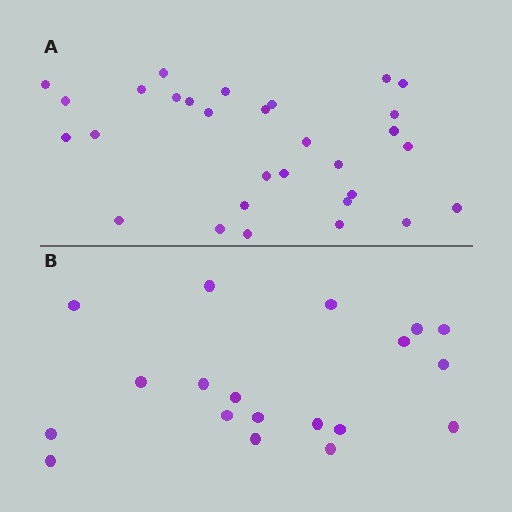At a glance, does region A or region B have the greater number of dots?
Region A (the top region) has more dots.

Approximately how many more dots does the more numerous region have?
Region A has roughly 12 or so more dots than region B.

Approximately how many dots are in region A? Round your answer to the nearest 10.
About 30 dots.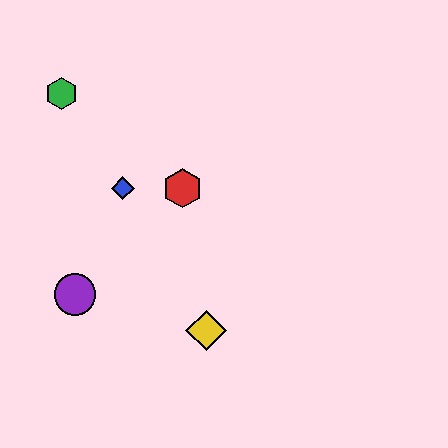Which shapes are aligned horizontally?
The red hexagon, the blue diamond are aligned horizontally.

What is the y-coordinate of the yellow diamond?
The yellow diamond is at y≈330.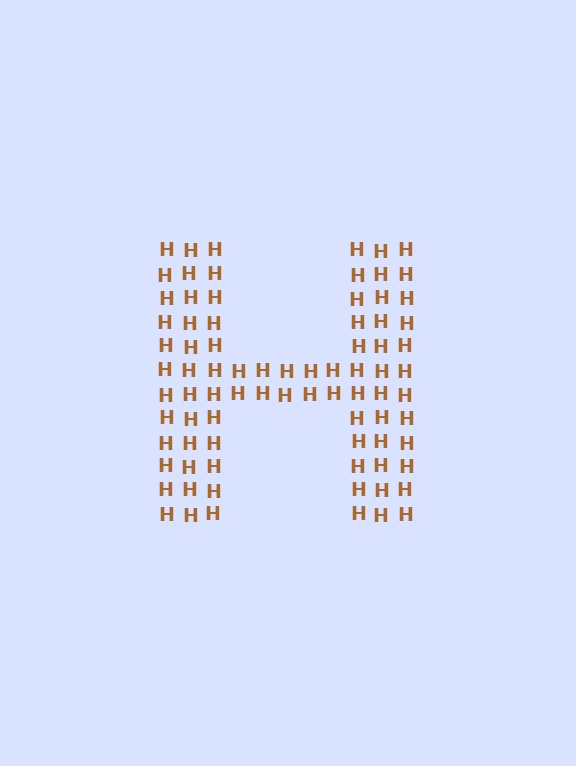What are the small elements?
The small elements are letter H's.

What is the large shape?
The large shape is the letter H.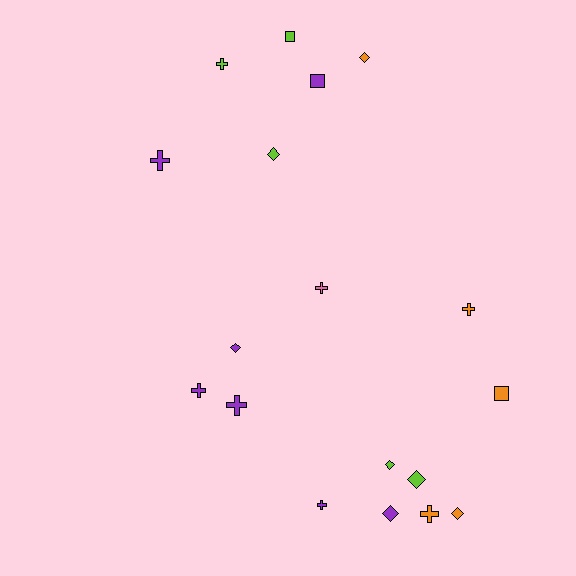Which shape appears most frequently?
Cross, with 8 objects.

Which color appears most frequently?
Purple, with 7 objects.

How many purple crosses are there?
There are 4 purple crosses.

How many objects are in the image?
There are 18 objects.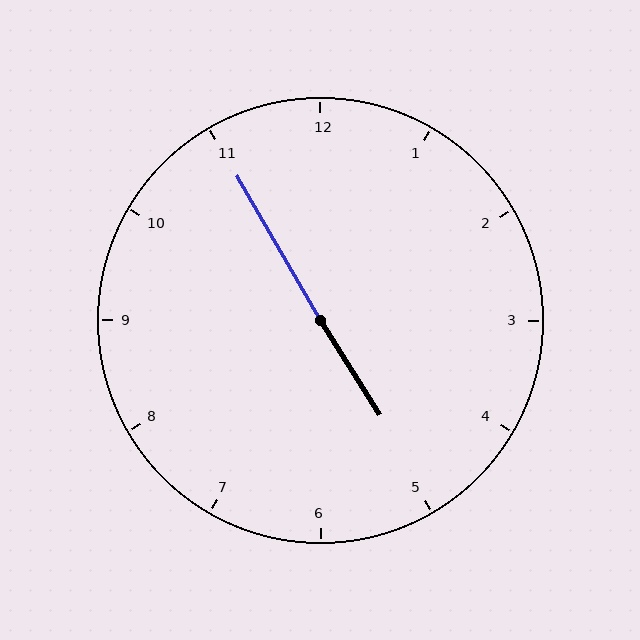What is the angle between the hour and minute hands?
Approximately 178 degrees.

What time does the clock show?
4:55.